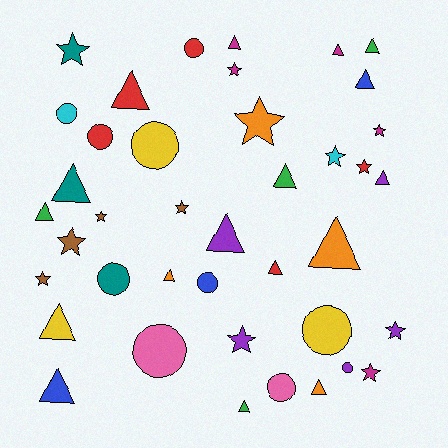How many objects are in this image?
There are 40 objects.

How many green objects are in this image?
There are 4 green objects.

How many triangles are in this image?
There are 17 triangles.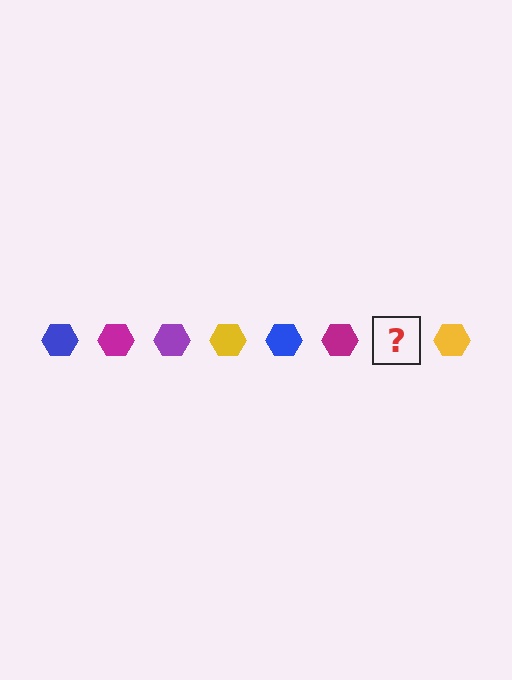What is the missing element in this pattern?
The missing element is a purple hexagon.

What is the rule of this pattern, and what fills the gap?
The rule is that the pattern cycles through blue, magenta, purple, yellow hexagons. The gap should be filled with a purple hexagon.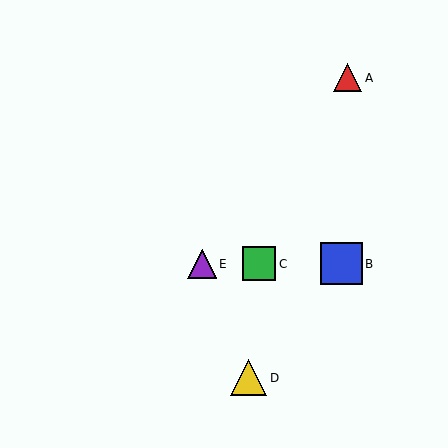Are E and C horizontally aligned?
Yes, both are at y≈264.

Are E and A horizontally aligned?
No, E is at y≈264 and A is at y≈78.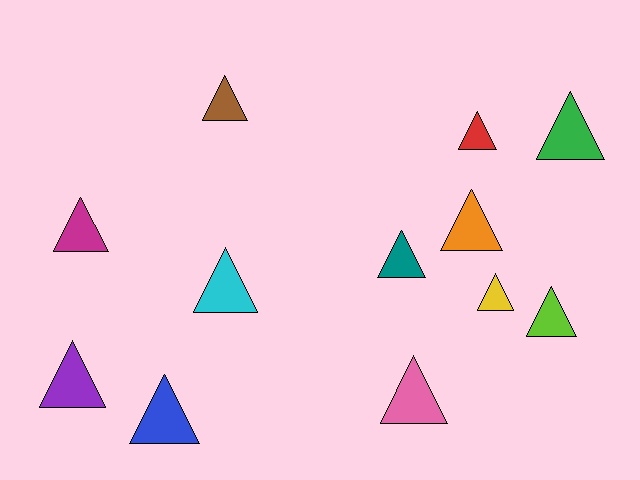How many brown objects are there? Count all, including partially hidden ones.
There is 1 brown object.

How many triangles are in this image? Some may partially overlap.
There are 12 triangles.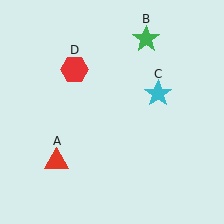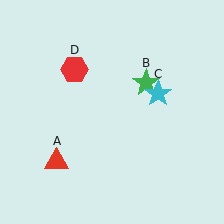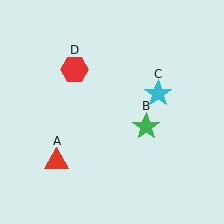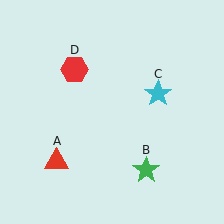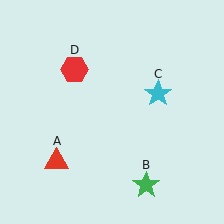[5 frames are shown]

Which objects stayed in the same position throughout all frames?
Red triangle (object A) and cyan star (object C) and red hexagon (object D) remained stationary.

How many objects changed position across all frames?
1 object changed position: green star (object B).